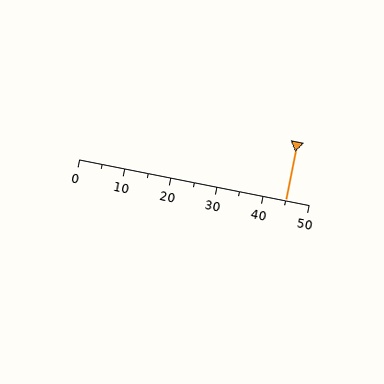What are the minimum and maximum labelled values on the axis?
The axis runs from 0 to 50.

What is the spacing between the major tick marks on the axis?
The major ticks are spaced 10 apart.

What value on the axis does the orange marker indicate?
The marker indicates approximately 45.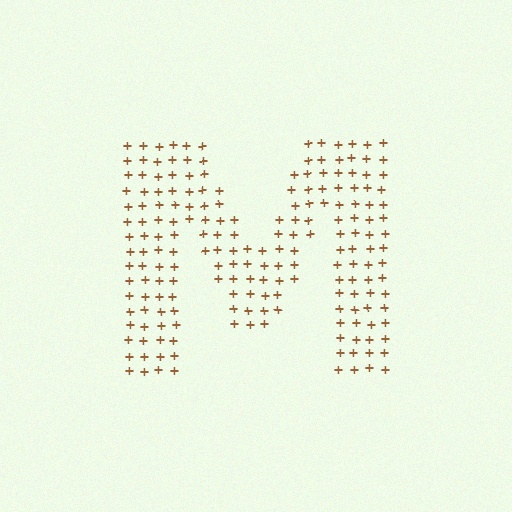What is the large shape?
The large shape is the letter M.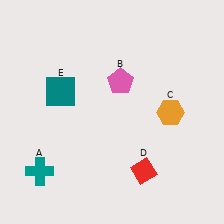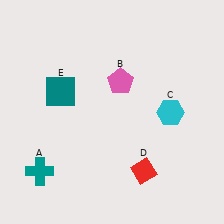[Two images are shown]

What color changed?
The hexagon (C) changed from orange in Image 1 to cyan in Image 2.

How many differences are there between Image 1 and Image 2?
There is 1 difference between the two images.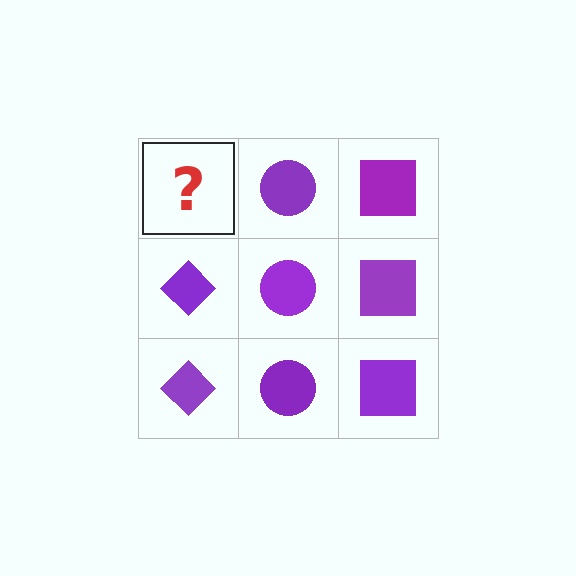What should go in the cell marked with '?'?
The missing cell should contain a purple diamond.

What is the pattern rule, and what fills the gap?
The rule is that each column has a consistent shape. The gap should be filled with a purple diamond.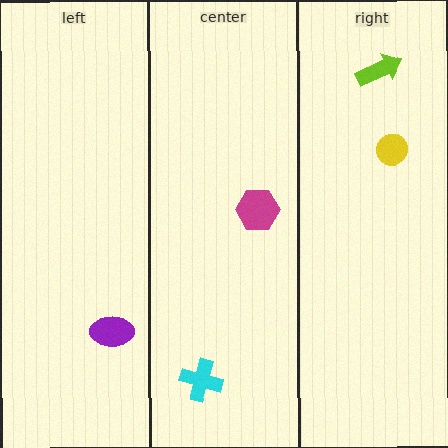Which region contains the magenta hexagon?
The center region.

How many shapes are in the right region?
2.